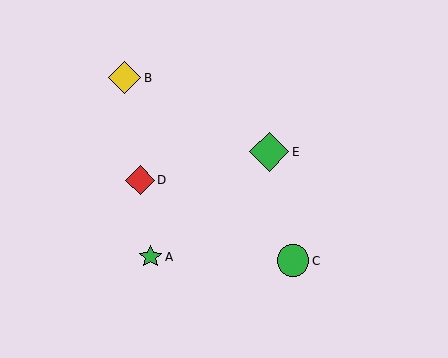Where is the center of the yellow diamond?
The center of the yellow diamond is at (125, 78).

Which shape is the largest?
The green diamond (labeled E) is the largest.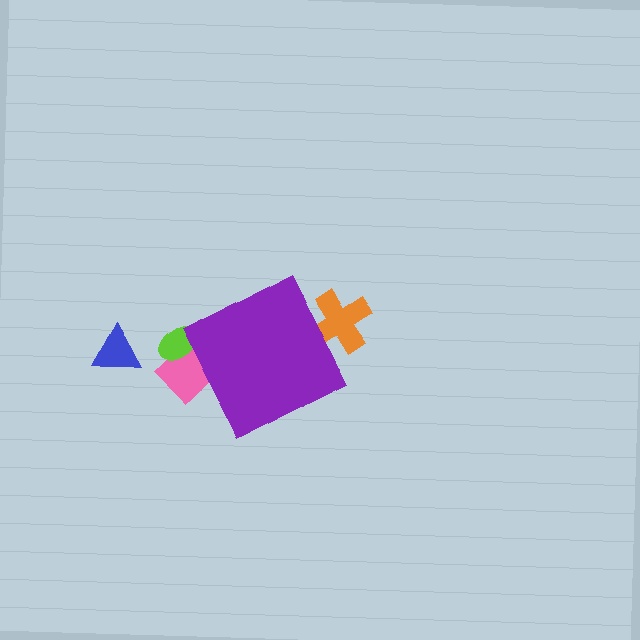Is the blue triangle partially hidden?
No, the blue triangle is fully visible.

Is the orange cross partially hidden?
Yes, the orange cross is partially hidden behind the purple diamond.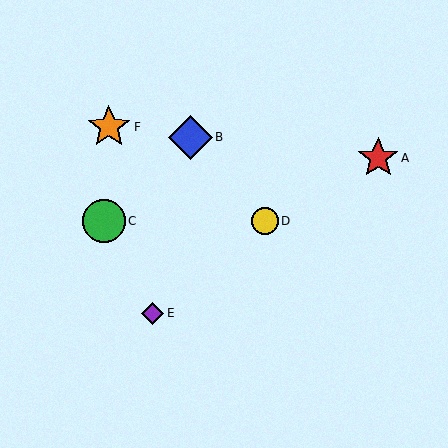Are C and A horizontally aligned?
No, C is at y≈221 and A is at y≈158.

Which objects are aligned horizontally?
Objects C, D are aligned horizontally.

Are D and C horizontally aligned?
Yes, both are at y≈221.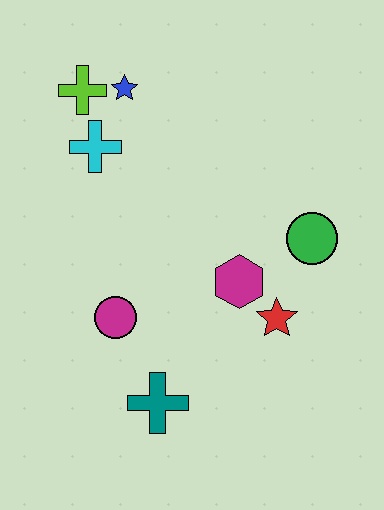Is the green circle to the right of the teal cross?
Yes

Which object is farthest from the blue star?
The teal cross is farthest from the blue star.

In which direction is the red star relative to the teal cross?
The red star is to the right of the teal cross.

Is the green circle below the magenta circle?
No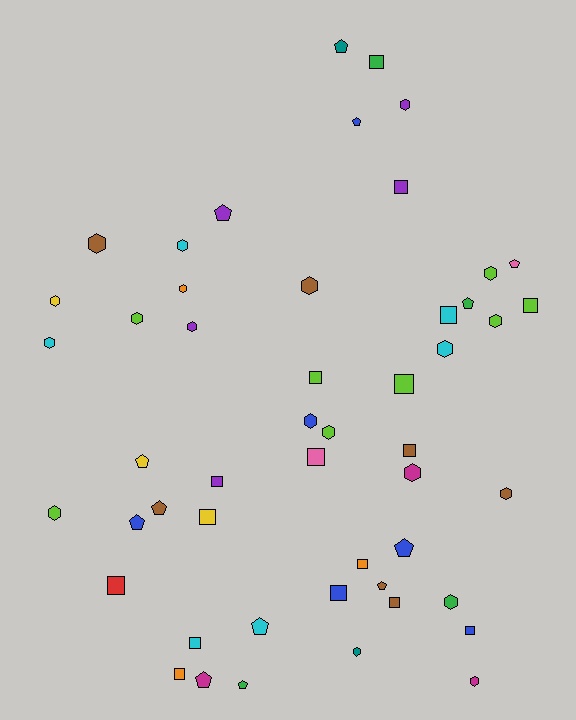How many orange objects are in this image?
There are 3 orange objects.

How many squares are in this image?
There are 17 squares.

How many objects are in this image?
There are 50 objects.